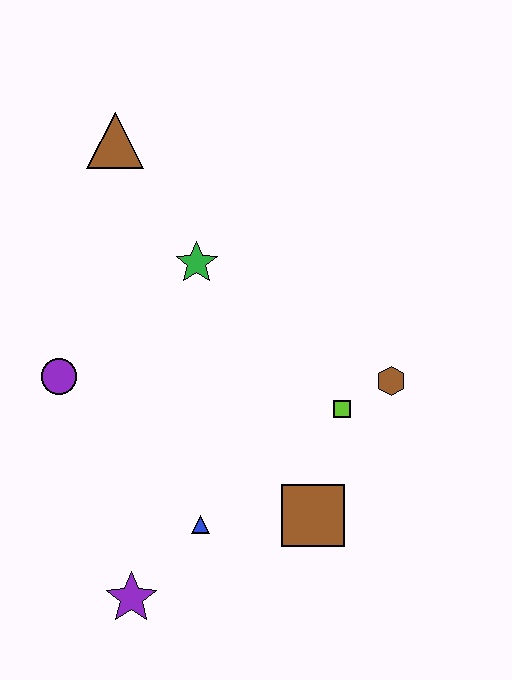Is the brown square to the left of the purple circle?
No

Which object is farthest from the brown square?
The brown triangle is farthest from the brown square.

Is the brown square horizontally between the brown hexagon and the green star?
Yes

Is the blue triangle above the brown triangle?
No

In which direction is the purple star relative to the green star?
The purple star is below the green star.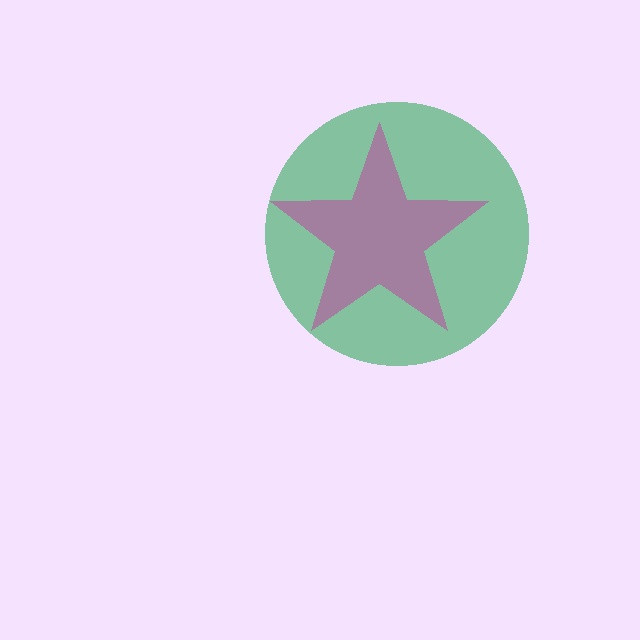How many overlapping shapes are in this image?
There are 2 overlapping shapes in the image.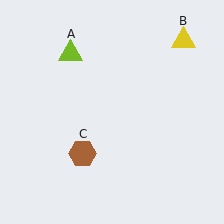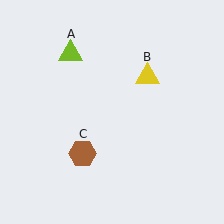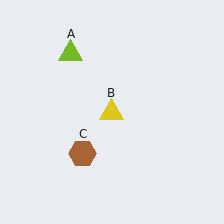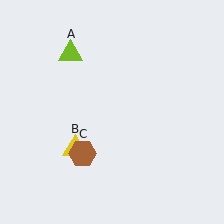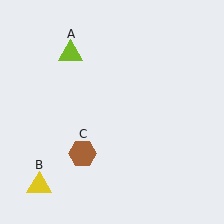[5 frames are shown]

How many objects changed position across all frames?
1 object changed position: yellow triangle (object B).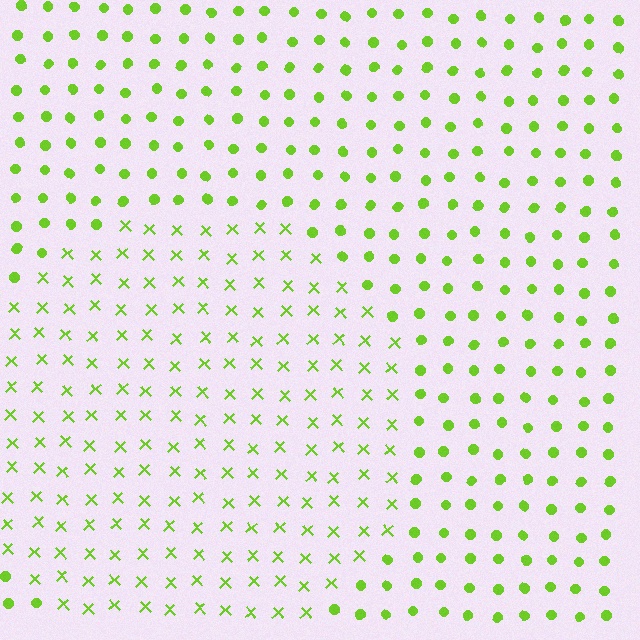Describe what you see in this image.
The image is filled with small lime elements arranged in a uniform grid. A circle-shaped region contains X marks, while the surrounding area contains circles. The boundary is defined purely by the change in element shape.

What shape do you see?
I see a circle.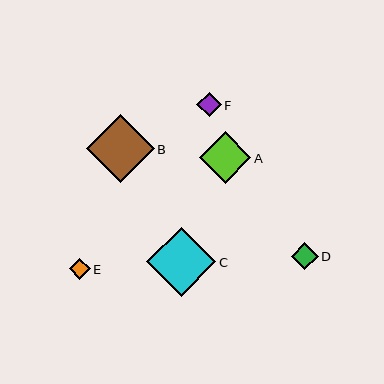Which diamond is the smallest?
Diamond E is the smallest with a size of approximately 21 pixels.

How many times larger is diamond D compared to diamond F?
Diamond D is approximately 1.1 times the size of diamond F.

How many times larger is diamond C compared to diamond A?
Diamond C is approximately 1.3 times the size of diamond A.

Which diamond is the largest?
Diamond C is the largest with a size of approximately 69 pixels.